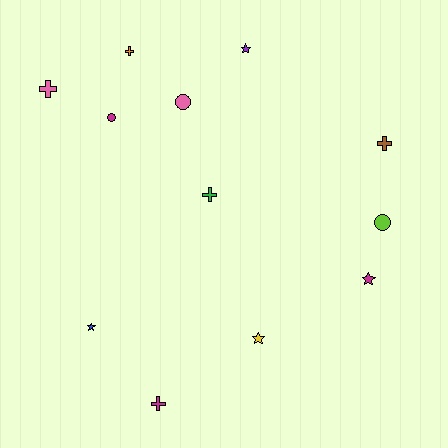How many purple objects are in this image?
There is 1 purple object.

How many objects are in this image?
There are 12 objects.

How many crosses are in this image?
There are 5 crosses.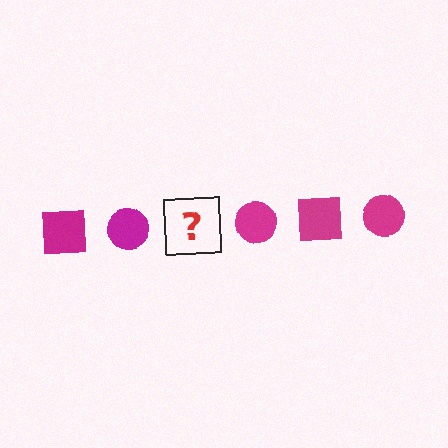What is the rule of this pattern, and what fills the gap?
The rule is that the pattern cycles through square, circle shapes in magenta. The gap should be filled with a magenta square.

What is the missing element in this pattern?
The missing element is a magenta square.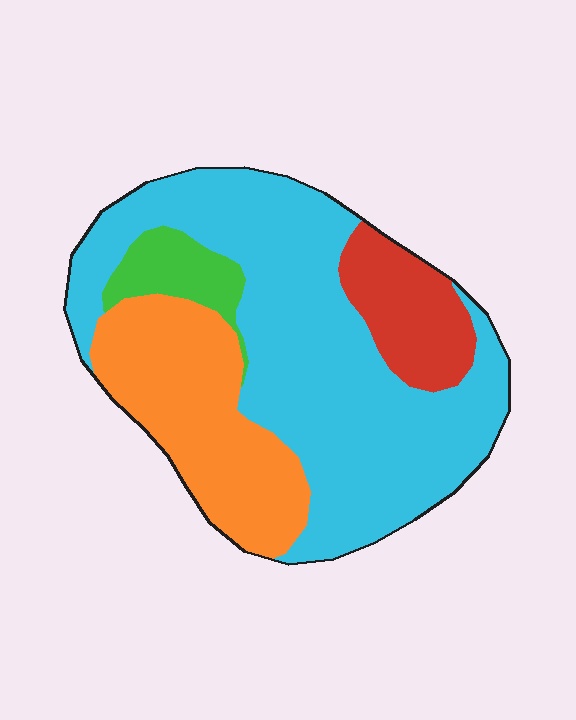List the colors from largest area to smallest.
From largest to smallest: cyan, orange, red, green.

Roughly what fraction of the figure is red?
Red covers roughly 10% of the figure.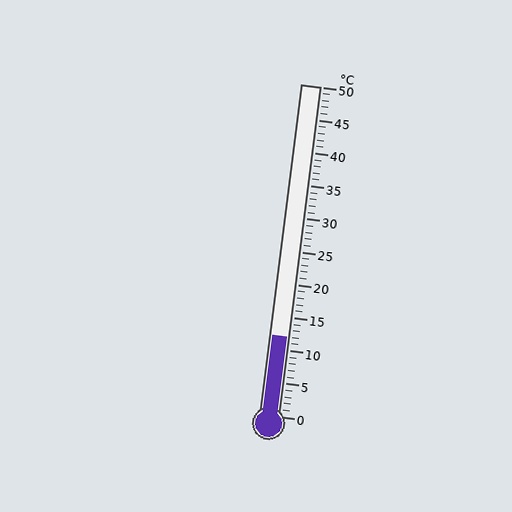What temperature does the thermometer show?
The thermometer shows approximately 12°C.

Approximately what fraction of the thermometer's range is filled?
The thermometer is filled to approximately 25% of its range.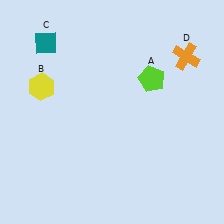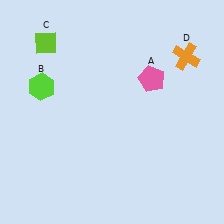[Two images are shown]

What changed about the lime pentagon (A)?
In Image 1, A is lime. In Image 2, it changed to pink.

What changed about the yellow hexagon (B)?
In Image 1, B is yellow. In Image 2, it changed to lime.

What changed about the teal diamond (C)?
In Image 1, C is teal. In Image 2, it changed to lime.